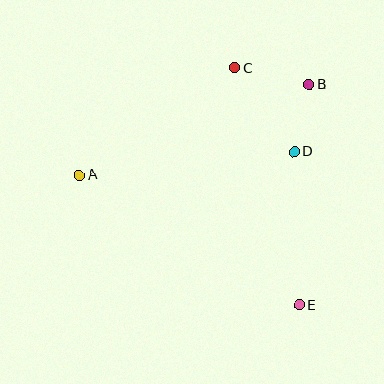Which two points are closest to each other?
Points B and D are closest to each other.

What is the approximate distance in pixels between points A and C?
The distance between A and C is approximately 189 pixels.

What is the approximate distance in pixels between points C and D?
The distance between C and D is approximately 103 pixels.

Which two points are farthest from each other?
Points A and E are farthest from each other.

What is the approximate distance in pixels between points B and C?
The distance between B and C is approximately 76 pixels.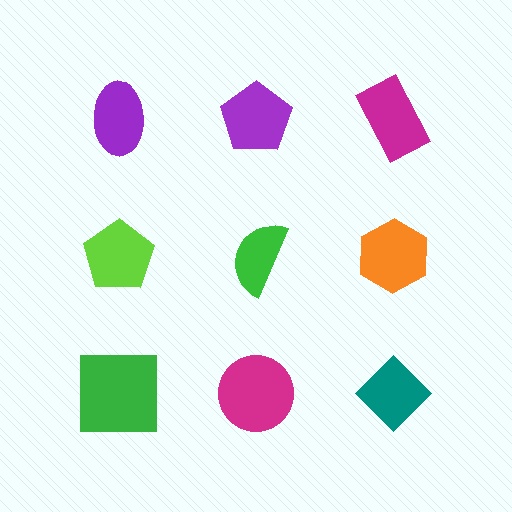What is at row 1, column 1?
A purple ellipse.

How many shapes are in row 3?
3 shapes.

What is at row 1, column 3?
A magenta rectangle.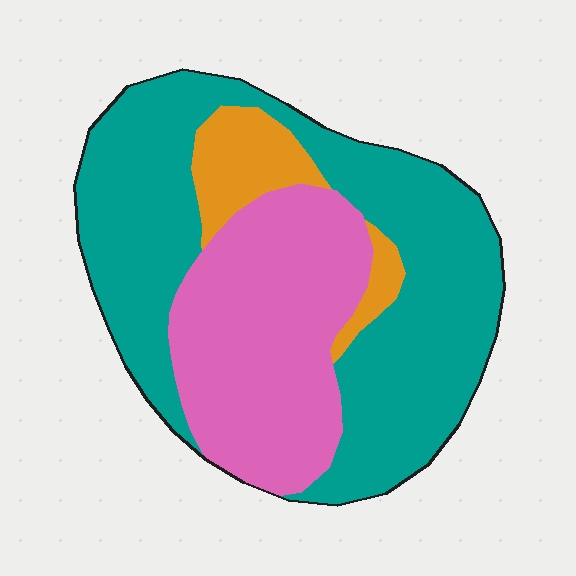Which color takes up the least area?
Orange, at roughly 10%.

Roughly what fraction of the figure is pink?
Pink covers about 35% of the figure.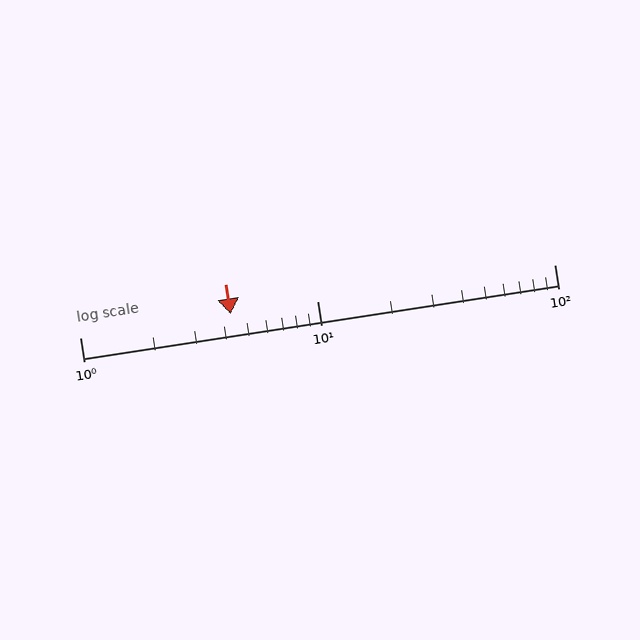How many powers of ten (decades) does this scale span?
The scale spans 2 decades, from 1 to 100.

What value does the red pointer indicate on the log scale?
The pointer indicates approximately 4.3.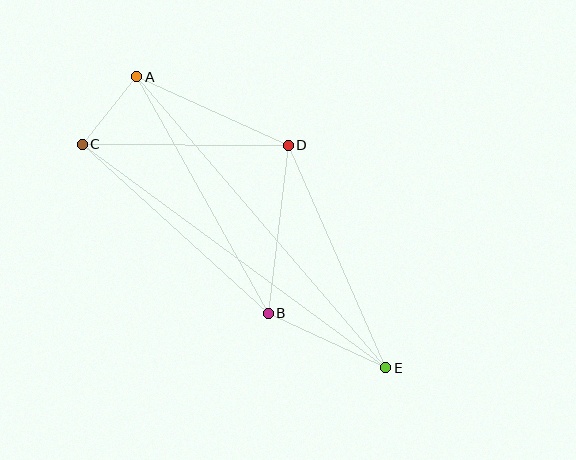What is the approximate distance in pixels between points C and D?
The distance between C and D is approximately 206 pixels.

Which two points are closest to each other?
Points A and C are closest to each other.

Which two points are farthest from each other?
Points A and E are farthest from each other.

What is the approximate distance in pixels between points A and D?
The distance between A and D is approximately 166 pixels.